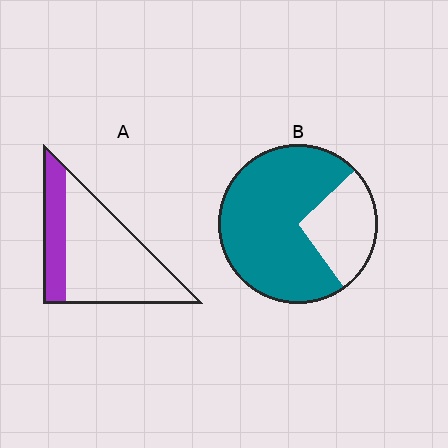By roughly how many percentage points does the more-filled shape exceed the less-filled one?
By roughly 45 percentage points (B over A).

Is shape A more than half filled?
No.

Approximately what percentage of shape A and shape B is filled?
A is approximately 25% and B is approximately 75%.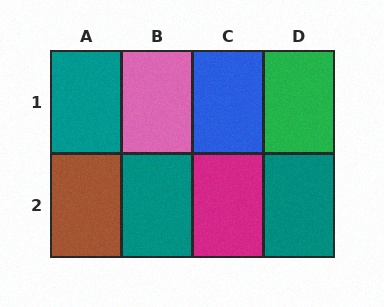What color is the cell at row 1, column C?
Blue.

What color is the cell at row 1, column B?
Pink.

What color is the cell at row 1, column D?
Green.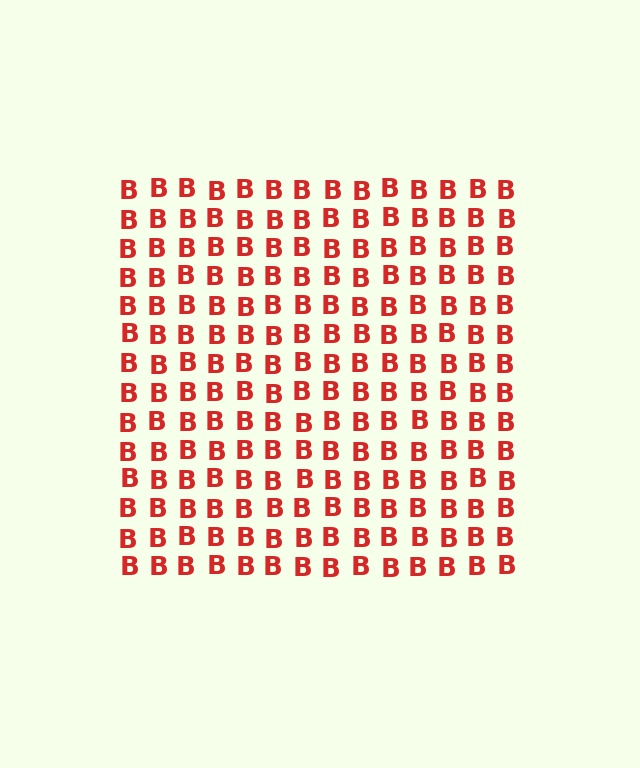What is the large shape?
The large shape is a square.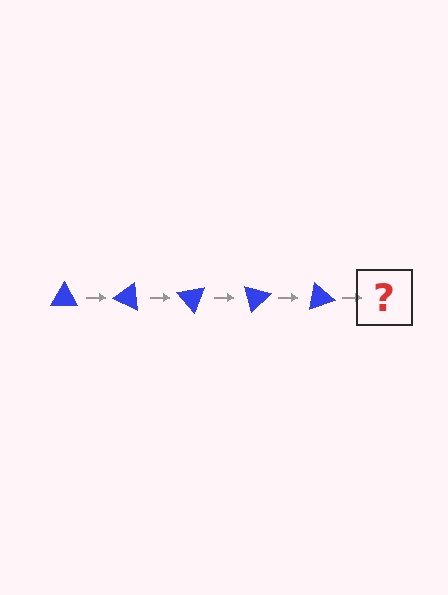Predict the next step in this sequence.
The next step is a blue triangle rotated 125 degrees.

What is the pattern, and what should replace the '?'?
The pattern is that the triangle rotates 25 degrees each step. The '?' should be a blue triangle rotated 125 degrees.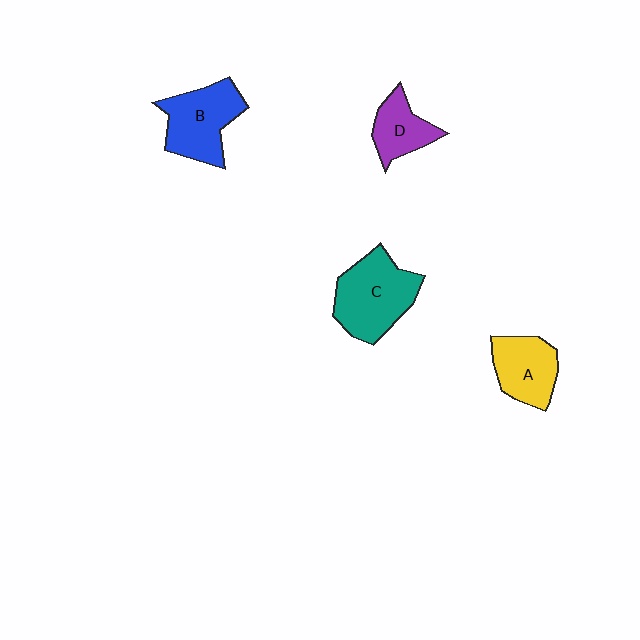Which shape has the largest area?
Shape C (teal).